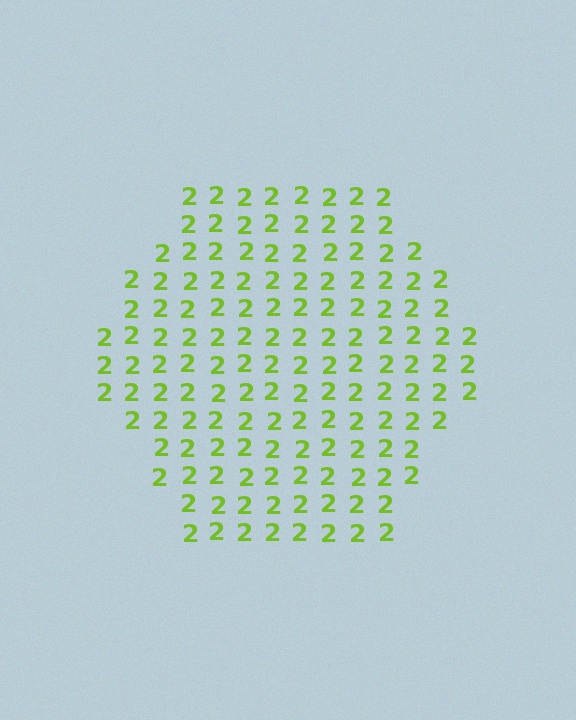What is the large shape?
The large shape is a hexagon.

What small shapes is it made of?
It is made of small digit 2's.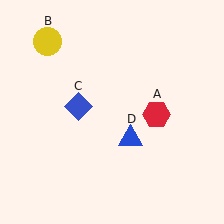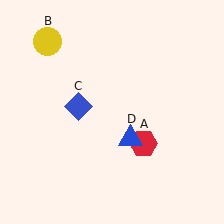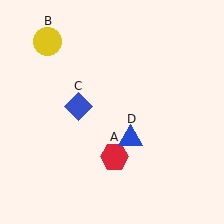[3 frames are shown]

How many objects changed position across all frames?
1 object changed position: red hexagon (object A).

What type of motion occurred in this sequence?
The red hexagon (object A) rotated clockwise around the center of the scene.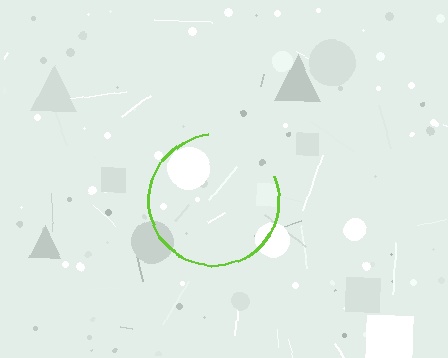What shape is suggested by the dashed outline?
The dashed outline suggests a circle.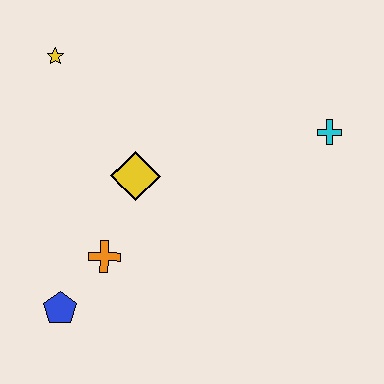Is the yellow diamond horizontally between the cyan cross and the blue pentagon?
Yes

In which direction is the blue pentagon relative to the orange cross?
The blue pentagon is below the orange cross.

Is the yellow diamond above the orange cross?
Yes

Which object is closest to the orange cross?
The blue pentagon is closest to the orange cross.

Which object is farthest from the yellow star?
The cyan cross is farthest from the yellow star.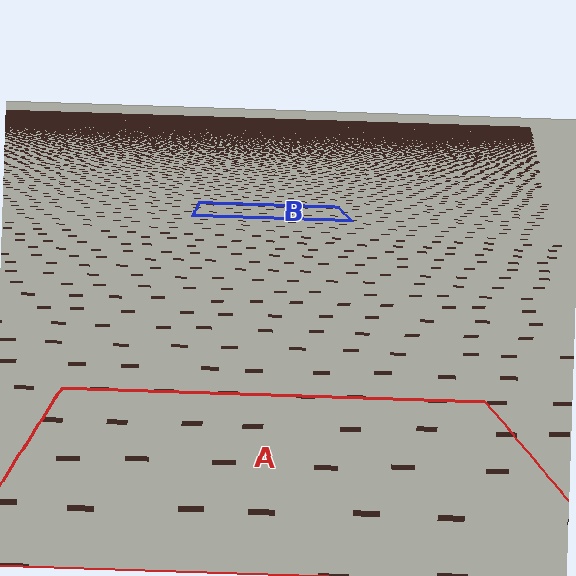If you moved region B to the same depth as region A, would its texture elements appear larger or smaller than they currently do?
They would appear larger. At a closer depth, the same texture elements are projected at a bigger on-screen size.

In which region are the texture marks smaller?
The texture marks are smaller in region B, because it is farther away.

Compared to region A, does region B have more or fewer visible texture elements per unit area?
Region B has more texture elements per unit area — they are packed more densely because it is farther away.